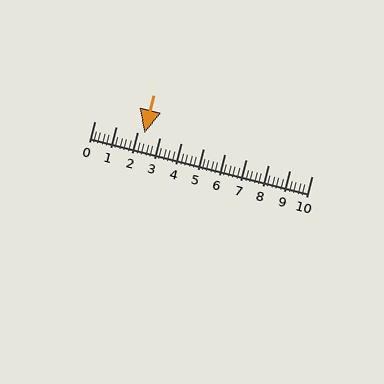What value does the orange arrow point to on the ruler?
The orange arrow points to approximately 2.3.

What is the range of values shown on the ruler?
The ruler shows values from 0 to 10.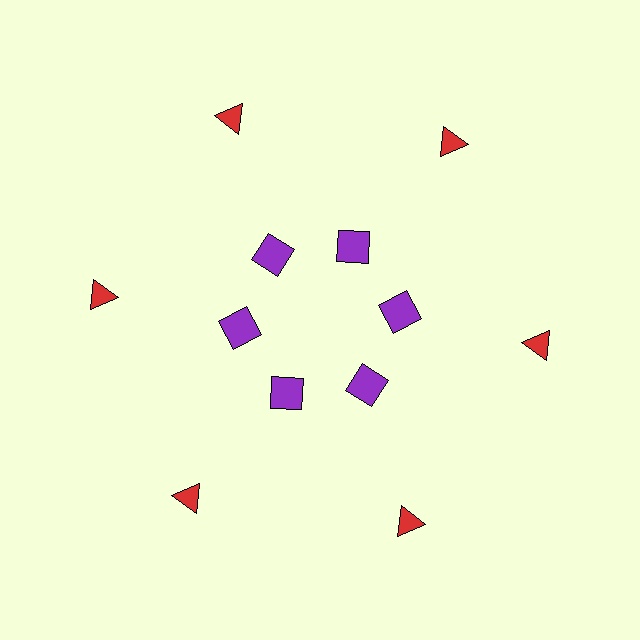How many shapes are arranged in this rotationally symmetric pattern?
There are 12 shapes, arranged in 6 groups of 2.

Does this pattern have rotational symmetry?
Yes, this pattern has 6-fold rotational symmetry. It looks the same after rotating 60 degrees around the center.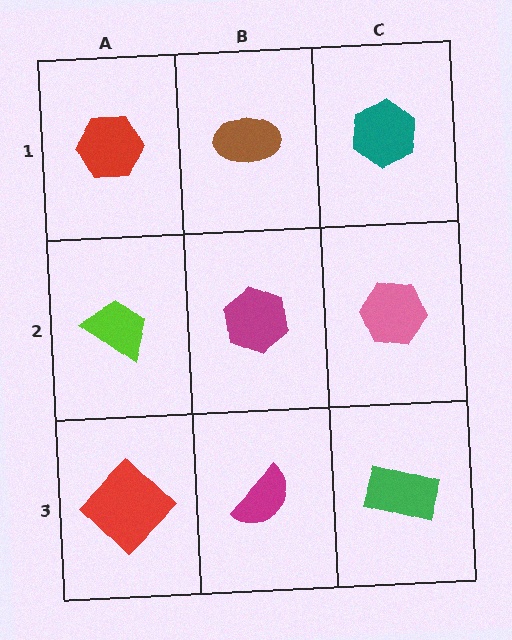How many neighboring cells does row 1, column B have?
3.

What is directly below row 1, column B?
A magenta hexagon.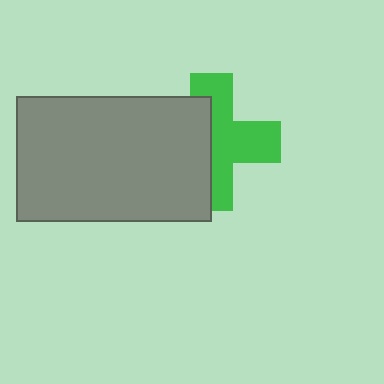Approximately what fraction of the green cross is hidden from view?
Roughly 45% of the green cross is hidden behind the gray rectangle.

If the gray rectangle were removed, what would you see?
You would see the complete green cross.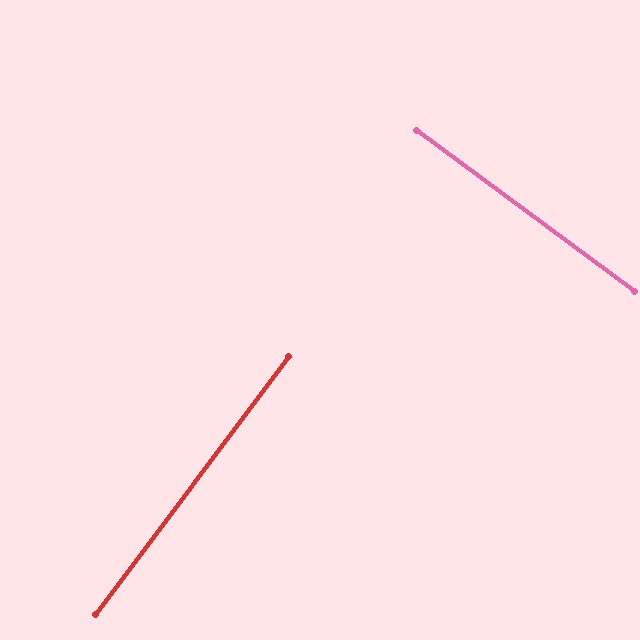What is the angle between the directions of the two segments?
Approximately 90 degrees.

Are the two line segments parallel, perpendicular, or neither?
Perpendicular — they meet at approximately 90°.